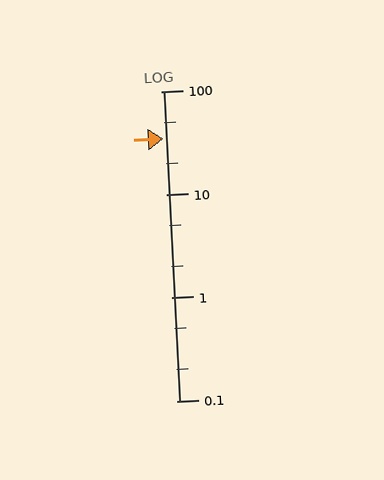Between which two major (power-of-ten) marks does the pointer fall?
The pointer is between 10 and 100.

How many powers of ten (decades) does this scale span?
The scale spans 3 decades, from 0.1 to 100.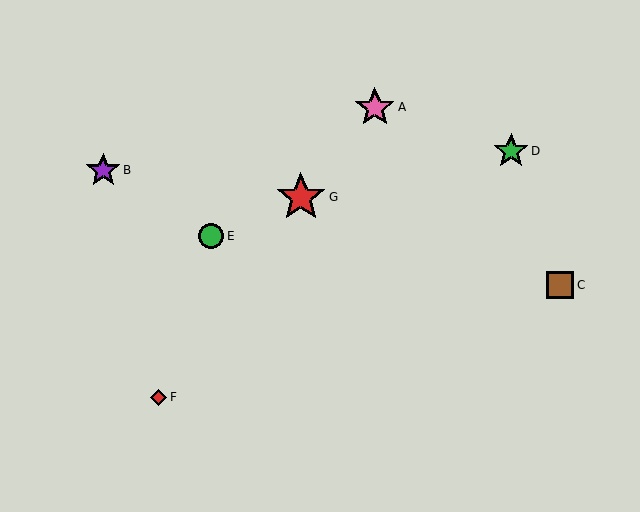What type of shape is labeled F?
Shape F is a red diamond.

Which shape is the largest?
The red star (labeled G) is the largest.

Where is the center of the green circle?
The center of the green circle is at (211, 236).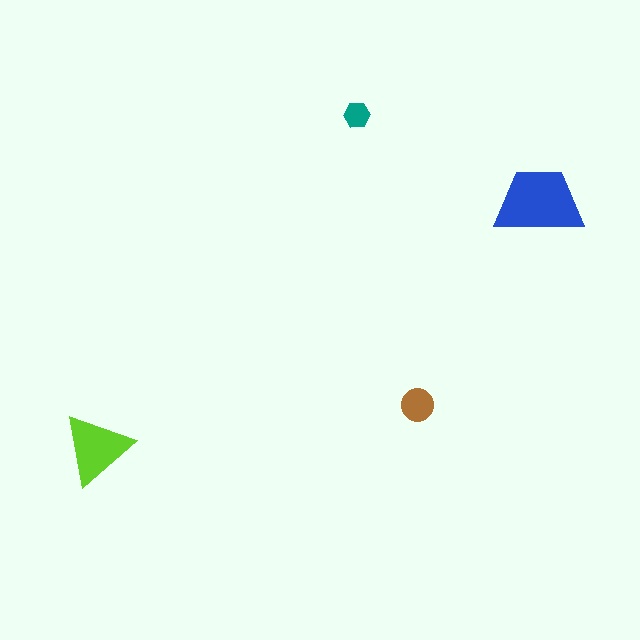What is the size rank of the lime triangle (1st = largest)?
2nd.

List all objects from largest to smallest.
The blue trapezoid, the lime triangle, the brown circle, the teal hexagon.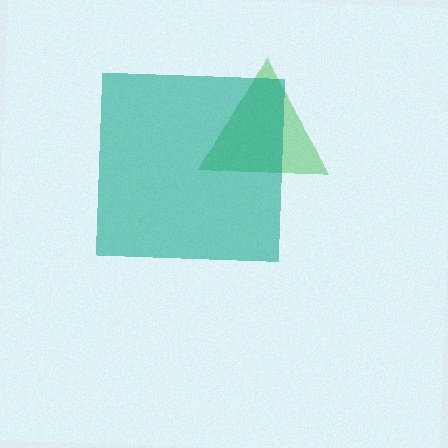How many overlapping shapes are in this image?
There are 2 overlapping shapes in the image.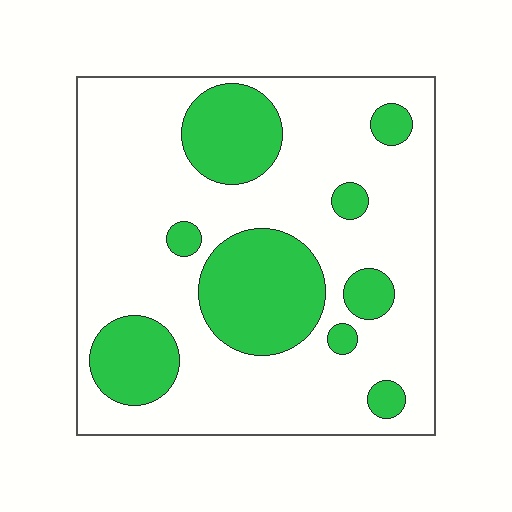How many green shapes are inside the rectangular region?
9.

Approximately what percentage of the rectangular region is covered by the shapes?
Approximately 25%.